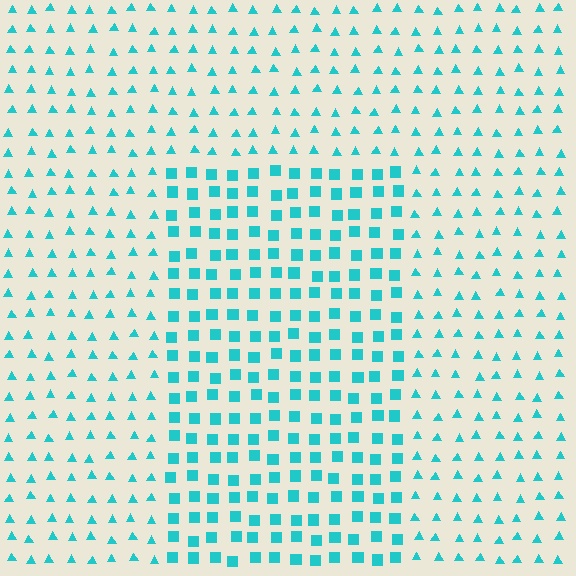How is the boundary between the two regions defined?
The boundary is defined by a change in element shape: squares inside vs. triangles outside. All elements share the same color and spacing.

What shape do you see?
I see a rectangle.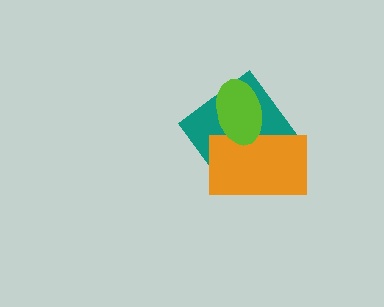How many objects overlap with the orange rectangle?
2 objects overlap with the orange rectangle.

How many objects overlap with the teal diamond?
2 objects overlap with the teal diamond.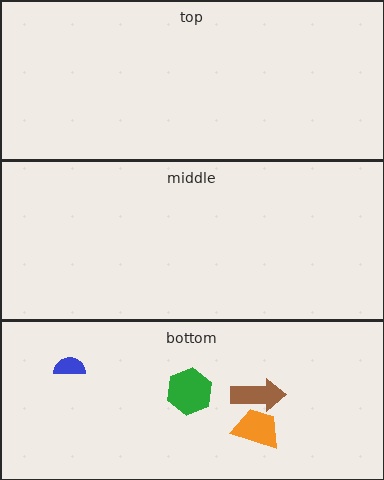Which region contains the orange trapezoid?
The bottom region.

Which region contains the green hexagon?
The bottom region.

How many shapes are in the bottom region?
4.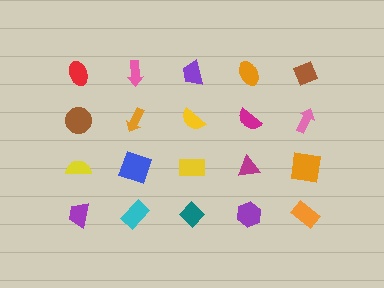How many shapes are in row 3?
5 shapes.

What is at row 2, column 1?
A brown circle.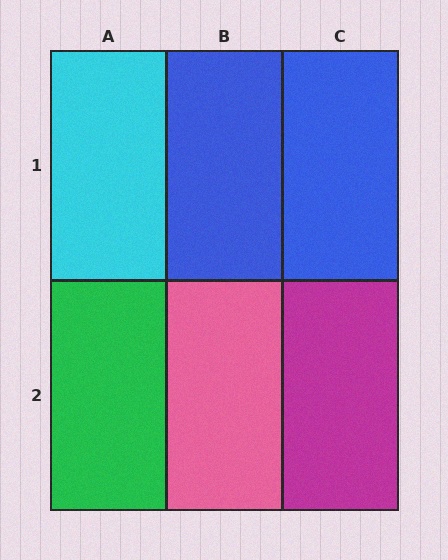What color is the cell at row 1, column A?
Cyan.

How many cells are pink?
1 cell is pink.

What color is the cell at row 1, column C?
Blue.